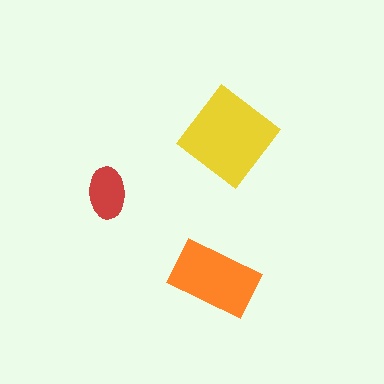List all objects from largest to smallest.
The yellow diamond, the orange rectangle, the red ellipse.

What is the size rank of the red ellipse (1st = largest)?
3rd.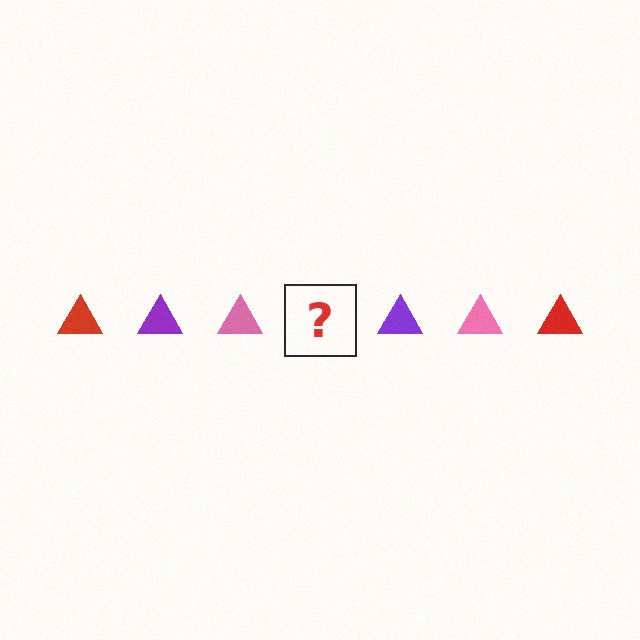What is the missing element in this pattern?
The missing element is a red triangle.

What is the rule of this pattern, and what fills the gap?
The rule is that the pattern cycles through red, purple, pink triangles. The gap should be filled with a red triangle.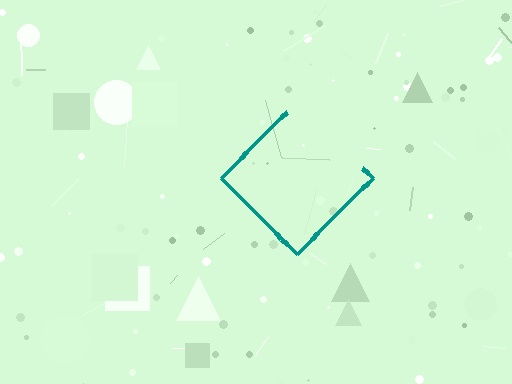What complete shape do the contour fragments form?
The contour fragments form a diamond.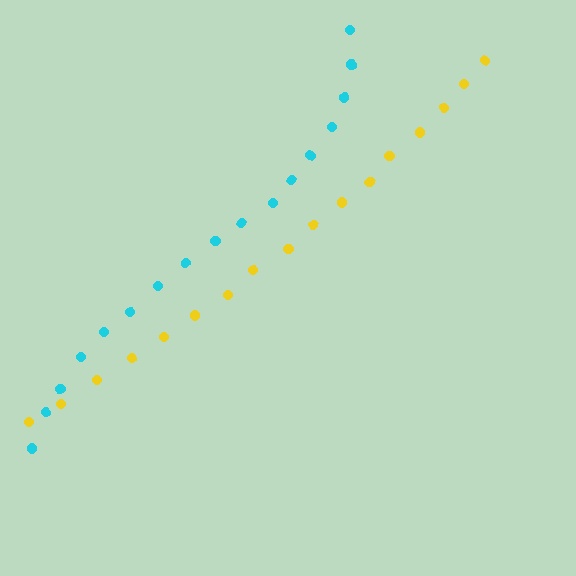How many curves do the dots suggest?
There are 2 distinct paths.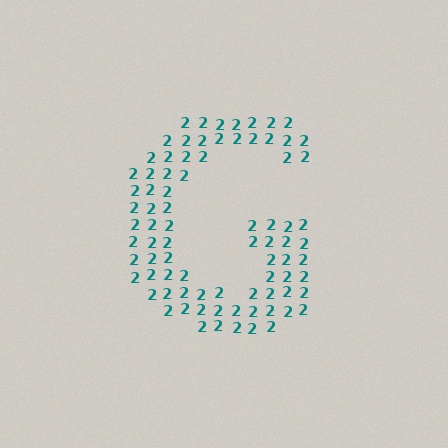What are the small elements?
The small elements are digit 2's.